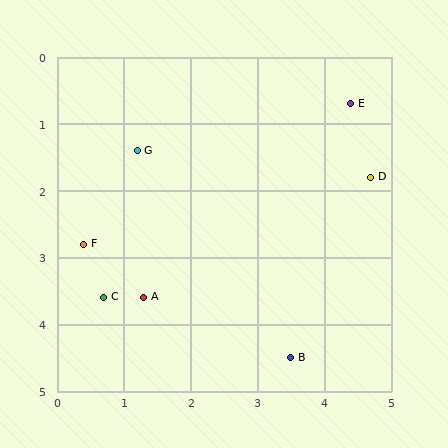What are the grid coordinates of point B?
Point B is at approximately (3.5, 4.5).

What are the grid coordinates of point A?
Point A is at approximately (1.3, 3.6).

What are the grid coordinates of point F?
Point F is at approximately (0.4, 2.8).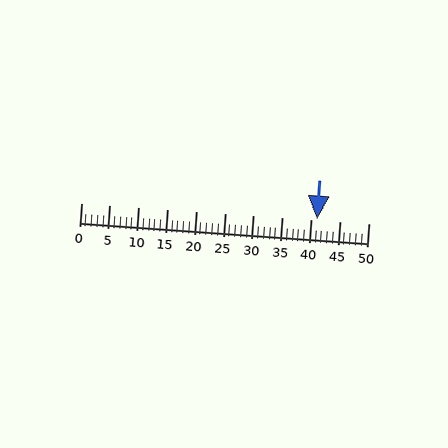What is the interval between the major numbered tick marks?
The major tick marks are spaced 5 units apart.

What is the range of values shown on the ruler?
The ruler shows values from 0 to 50.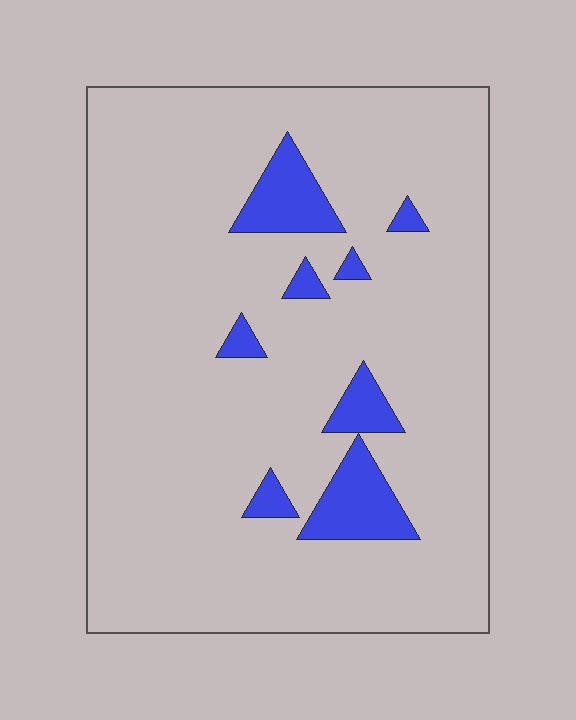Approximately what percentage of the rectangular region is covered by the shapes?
Approximately 10%.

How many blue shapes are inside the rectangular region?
8.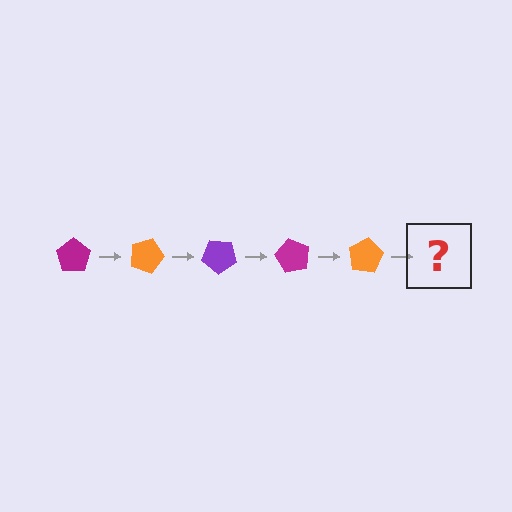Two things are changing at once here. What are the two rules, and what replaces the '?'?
The two rules are that it rotates 20 degrees each step and the color cycles through magenta, orange, and purple. The '?' should be a purple pentagon, rotated 100 degrees from the start.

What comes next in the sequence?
The next element should be a purple pentagon, rotated 100 degrees from the start.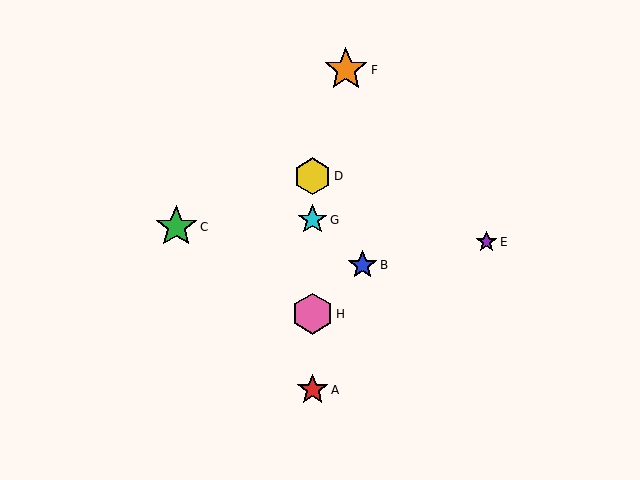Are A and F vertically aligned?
No, A is at x≈313 and F is at x≈346.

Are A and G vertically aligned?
Yes, both are at x≈313.